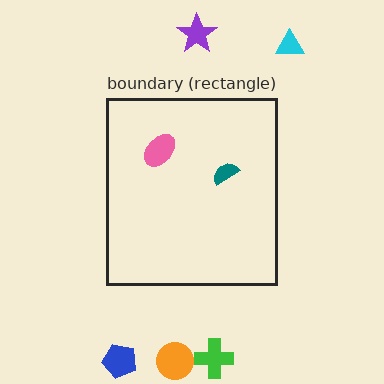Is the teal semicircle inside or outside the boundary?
Inside.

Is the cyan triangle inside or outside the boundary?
Outside.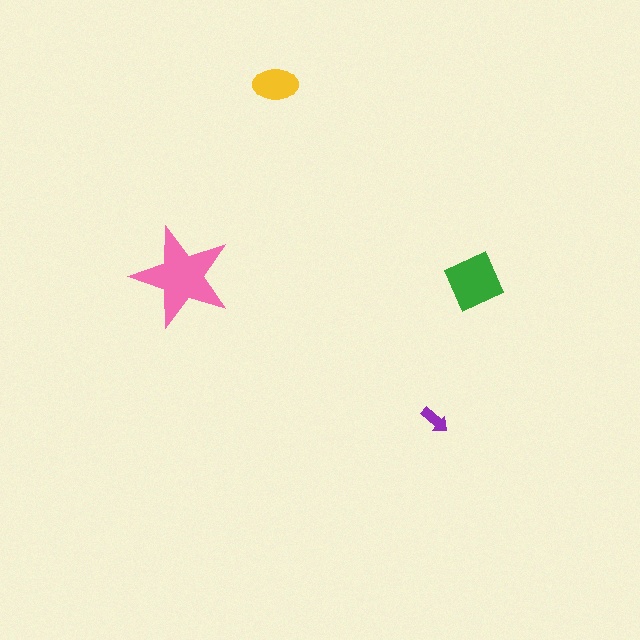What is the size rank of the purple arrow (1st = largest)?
4th.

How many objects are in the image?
There are 4 objects in the image.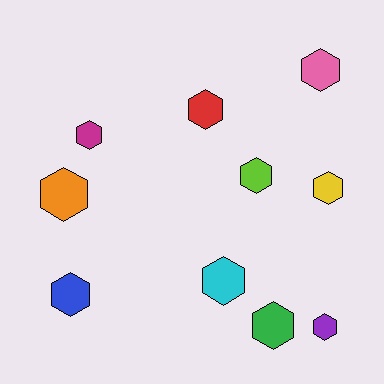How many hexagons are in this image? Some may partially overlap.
There are 10 hexagons.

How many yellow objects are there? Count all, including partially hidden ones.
There is 1 yellow object.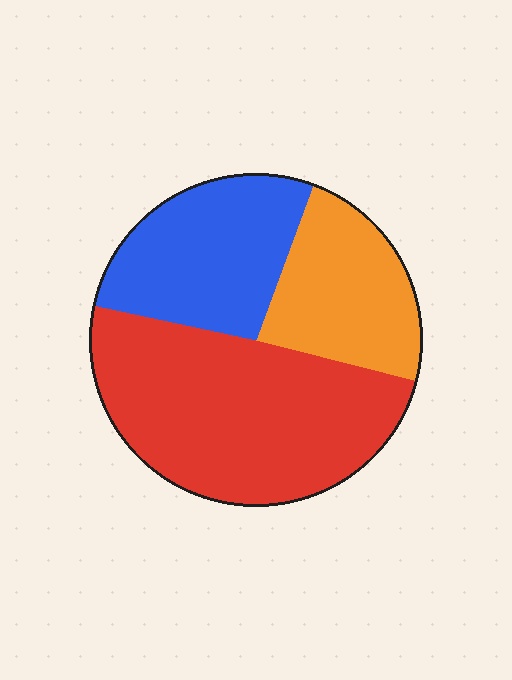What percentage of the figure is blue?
Blue covers around 25% of the figure.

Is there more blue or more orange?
Blue.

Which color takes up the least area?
Orange, at roughly 25%.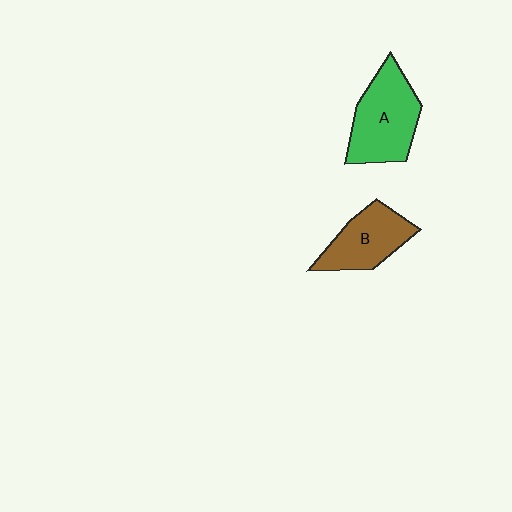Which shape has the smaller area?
Shape B (brown).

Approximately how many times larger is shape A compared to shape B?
Approximately 1.3 times.